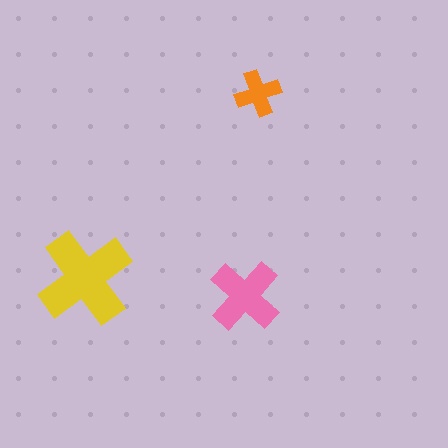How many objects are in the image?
There are 3 objects in the image.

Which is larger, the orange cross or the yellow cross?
The yellow one.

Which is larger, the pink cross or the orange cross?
The pink one.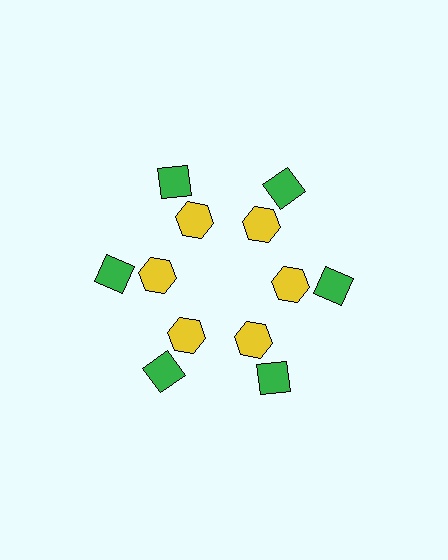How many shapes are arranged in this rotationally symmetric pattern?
There are 12 shapes, arranged in 6 groups of 2.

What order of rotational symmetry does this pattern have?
This pattern has 6-fold rotational symmetry.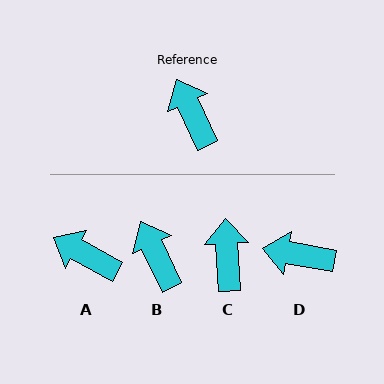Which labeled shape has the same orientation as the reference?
B.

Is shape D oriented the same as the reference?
No, it is off by about 55 degrees.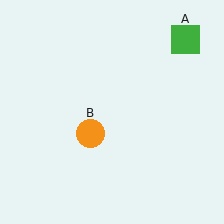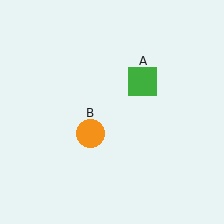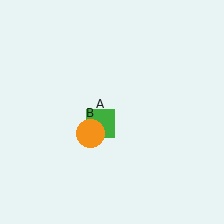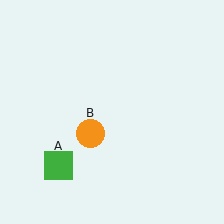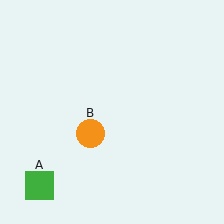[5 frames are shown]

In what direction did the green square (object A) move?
The green square (object A) moved down and to the left.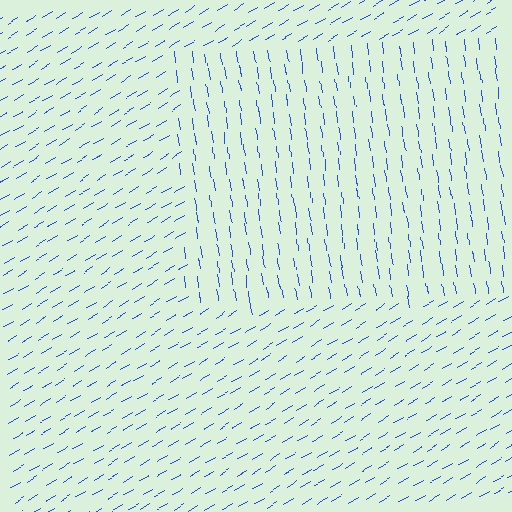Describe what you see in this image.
The image is filled with small blue line segments. A rectangle region in the image has lines oriented differently from the surrounding lines, creating a visible texture boundary.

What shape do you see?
I see a rectangle.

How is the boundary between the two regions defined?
The boundary is defined purely by a change in line orientation (approximately 66 degrees difference). All lines are the same color and thickness.